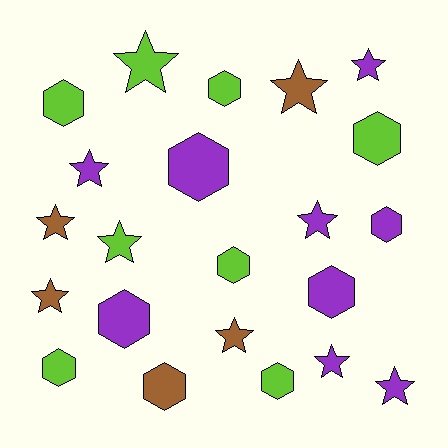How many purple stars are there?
There are 5 purple stars.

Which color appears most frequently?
Purple, with 9 objects.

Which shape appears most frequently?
Hexagon, with 11 objects.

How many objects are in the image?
There are 22 objects.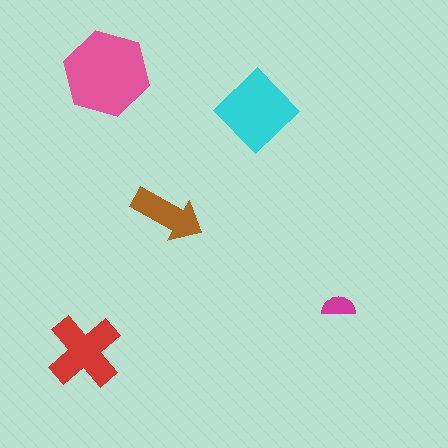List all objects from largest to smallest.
The pink hexagon, the cyan diamond, the red cross, the brown arrow, the magenta semicircle.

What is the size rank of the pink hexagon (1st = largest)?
1st.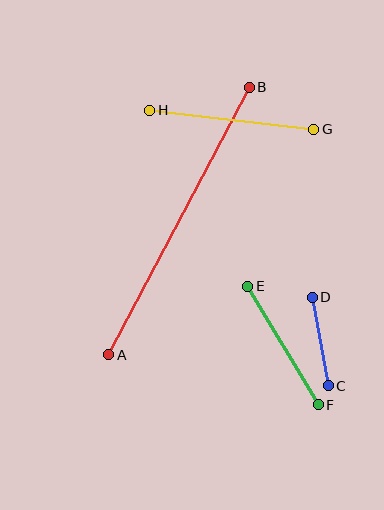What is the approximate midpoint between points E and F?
The midpoint is at approximately (283, 345) pixels.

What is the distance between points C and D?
The distance is approximately 90 pixels.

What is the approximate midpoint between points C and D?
The midpoint is at approximately (320, 342) pixels.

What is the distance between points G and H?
The distance is approximately 165 pixels.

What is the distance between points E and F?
The distance is approximately 138 pixels.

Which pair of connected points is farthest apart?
Points A and B are farthest apart.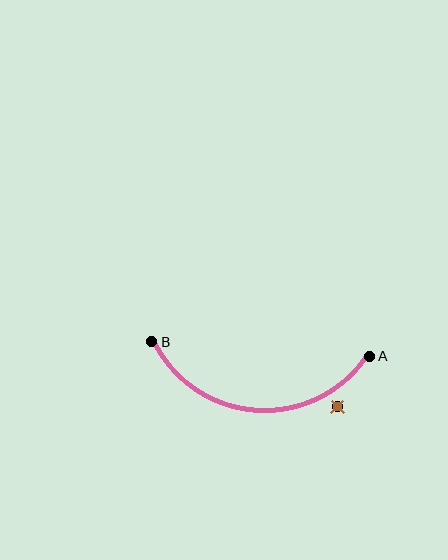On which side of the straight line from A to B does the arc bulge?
The arc bulges below the straight line connecting A and B.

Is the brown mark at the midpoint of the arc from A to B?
No — the brown mark does not lie on the arc at all. It sits slightly outside the curve.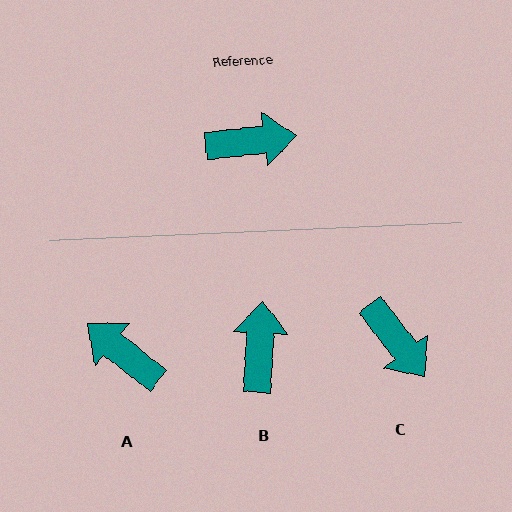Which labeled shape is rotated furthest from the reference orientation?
A, about 135 degrees away.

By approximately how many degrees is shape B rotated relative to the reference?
Approximately 80 degrees counter-clockwise.